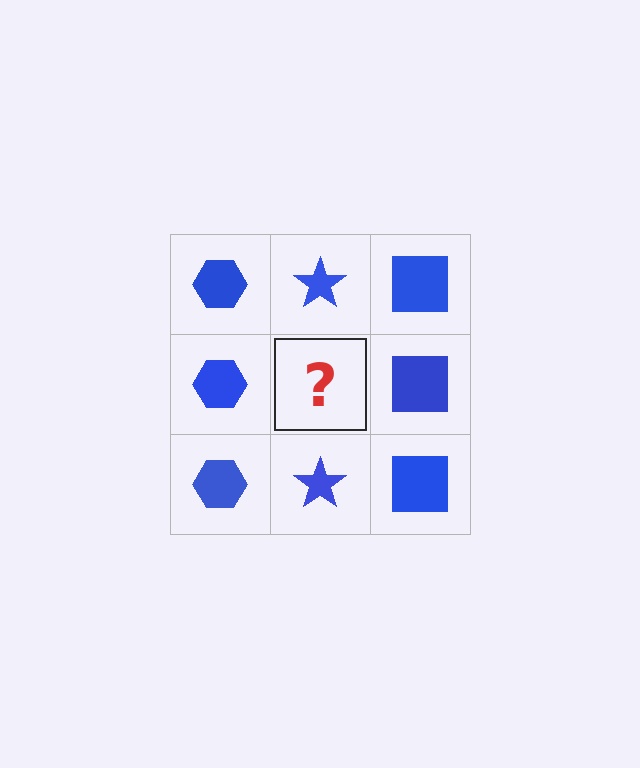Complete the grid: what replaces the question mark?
The question mark should be replaced with a blue star.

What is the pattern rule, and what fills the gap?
The rule is that each column has a consistent shape. The gap should be filled with a blue star.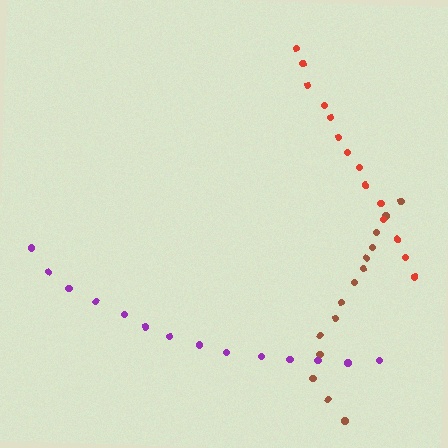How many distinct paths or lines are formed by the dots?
There are 3 distinct paths.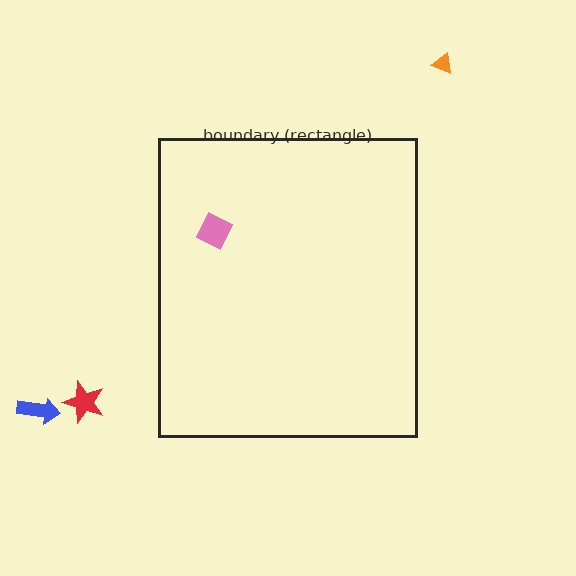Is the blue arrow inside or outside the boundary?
Outside.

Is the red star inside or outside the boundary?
Outside.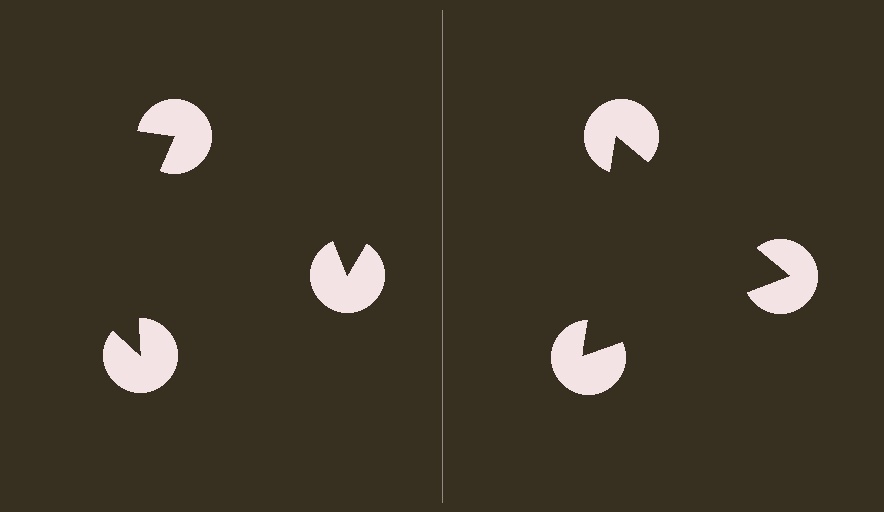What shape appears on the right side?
An illusory triangle.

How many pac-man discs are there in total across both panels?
6 — 3 on each side.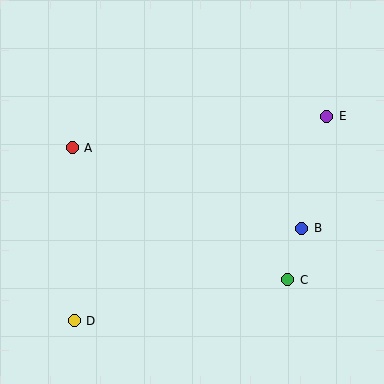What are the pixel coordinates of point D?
Point D is at (74, 321).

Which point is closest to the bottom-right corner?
Point C is closest to the bottom-right corner.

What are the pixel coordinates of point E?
Point E is at (327, 116).